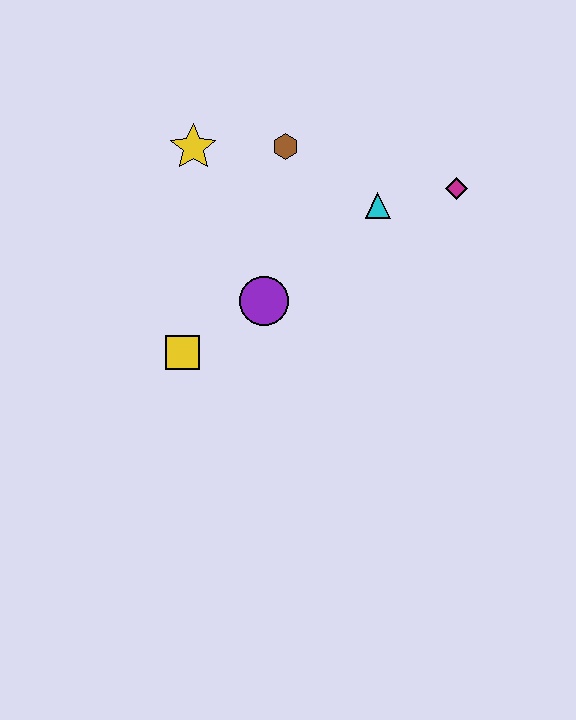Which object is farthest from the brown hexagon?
The yellow square is farthest from the brown hexagon.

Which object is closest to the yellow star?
The brown hexagon is closest to the yellow star.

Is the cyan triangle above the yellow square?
Yes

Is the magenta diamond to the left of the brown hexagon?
No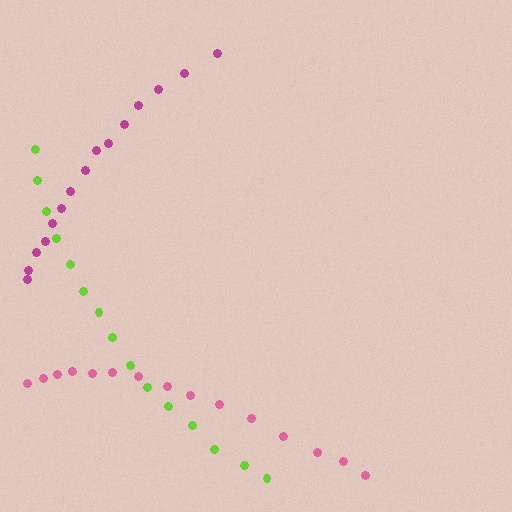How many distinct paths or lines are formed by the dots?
There are 3 distinct paths.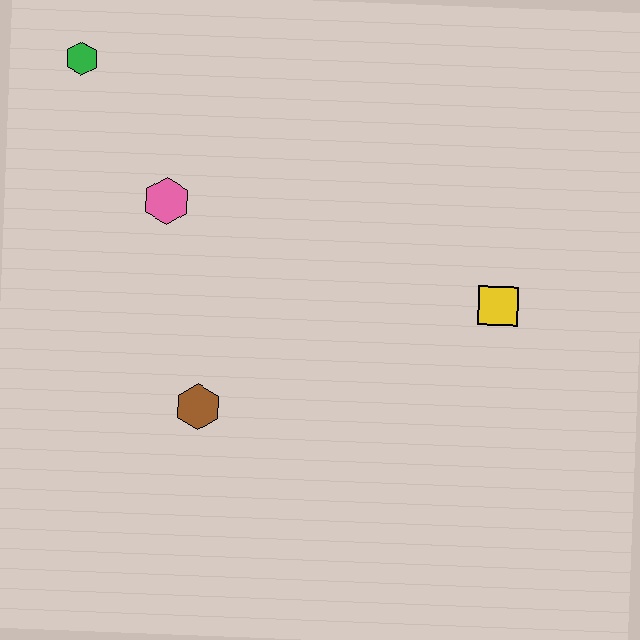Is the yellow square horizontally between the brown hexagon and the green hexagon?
No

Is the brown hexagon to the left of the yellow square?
Yes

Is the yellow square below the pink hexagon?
Yes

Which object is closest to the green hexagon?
The pink hexagon is closest to the green hexagon.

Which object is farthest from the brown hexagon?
The green hexagon is farthest from the brown hexagon.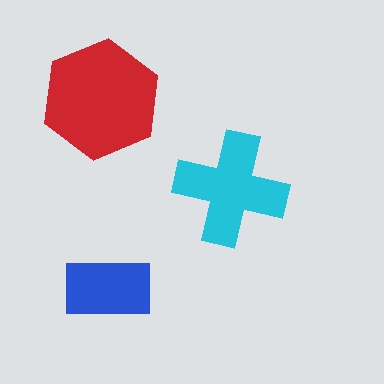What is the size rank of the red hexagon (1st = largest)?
1st.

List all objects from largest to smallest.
The red hexagon, the cyan cross, the blue rectangle.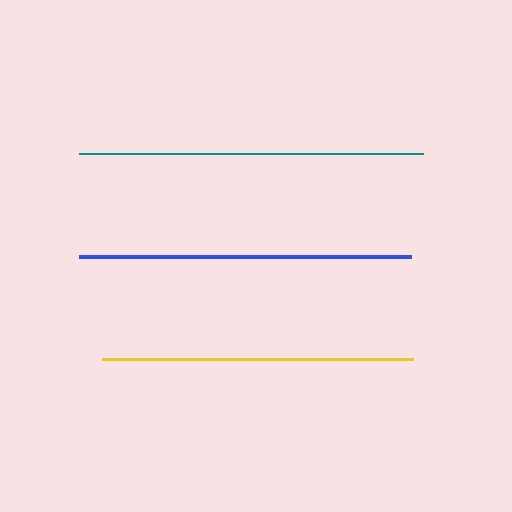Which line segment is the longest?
The teal line is the longest at approximately 343 pixels.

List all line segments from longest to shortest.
From longest to shortest: teal, blue, yellow.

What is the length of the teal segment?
The teal segment is approximately 343 pixels long.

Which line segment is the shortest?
The yellow line is the shortest at approximately 310 pixels.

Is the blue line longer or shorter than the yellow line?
The blue line is longer than the yellow line.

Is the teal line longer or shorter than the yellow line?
The teal line is longer than the yellow line.